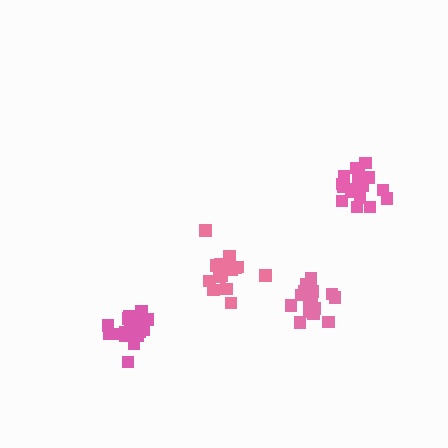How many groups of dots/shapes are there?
There are 4 groups.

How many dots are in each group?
Group 1: 18 dots, Group 2: 19 dots, Group 3: 16 dots, Group 4: 17 dots (70 total).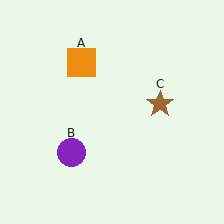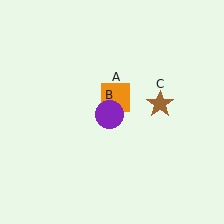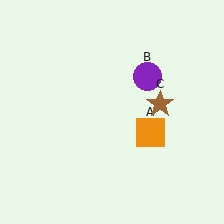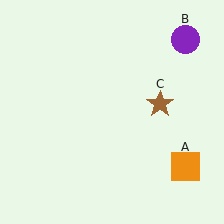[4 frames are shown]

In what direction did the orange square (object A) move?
The orange square (object A) moved down and to the right.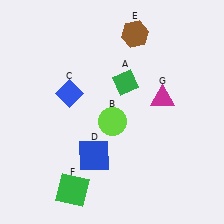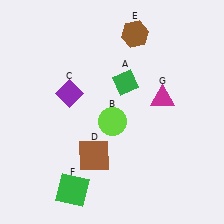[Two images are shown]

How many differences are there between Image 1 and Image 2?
There are 2 differences between the two images.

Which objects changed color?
C changed from blue to purple. D changed from blue to brown.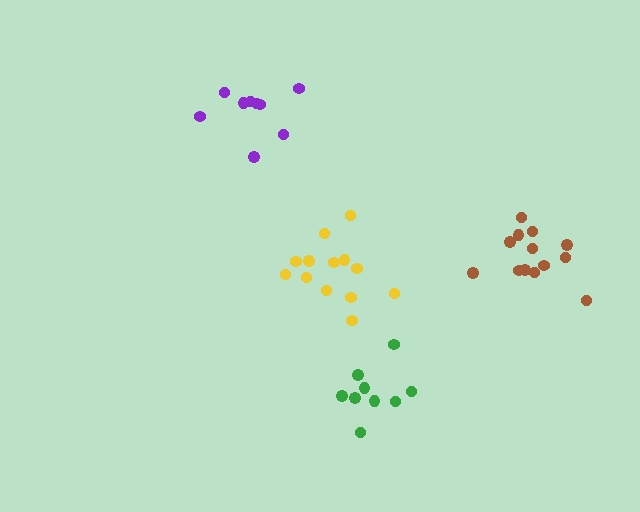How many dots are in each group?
Group 1: 9 dots, Group 2: 9 dots, Group 3: 13 dots, Group 4: 13 dots (44 total).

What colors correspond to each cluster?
The clusters are colored: purple, green, brown, yellow.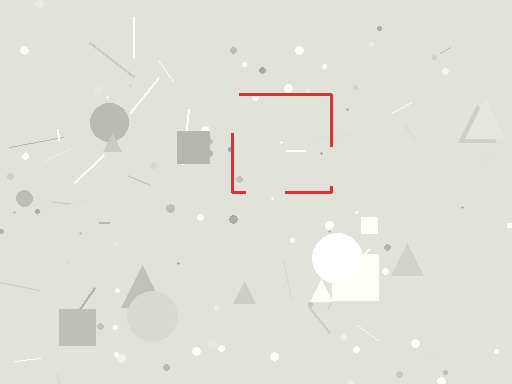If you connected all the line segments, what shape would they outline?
They would outline a square.